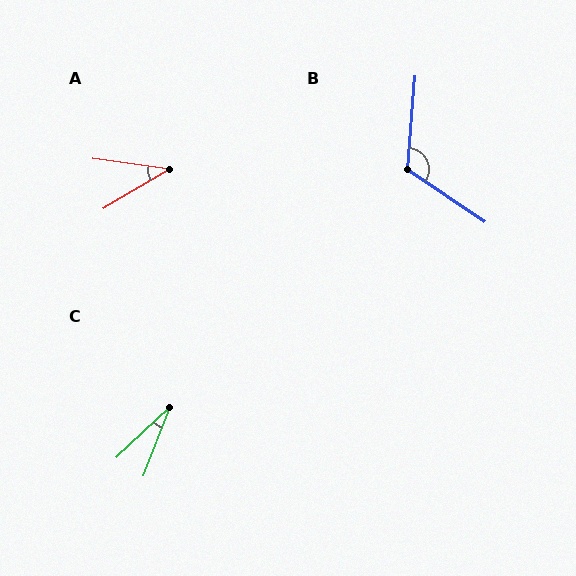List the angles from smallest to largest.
C (25°), A (38°), B (119°).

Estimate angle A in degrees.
Approximately 38 degrees.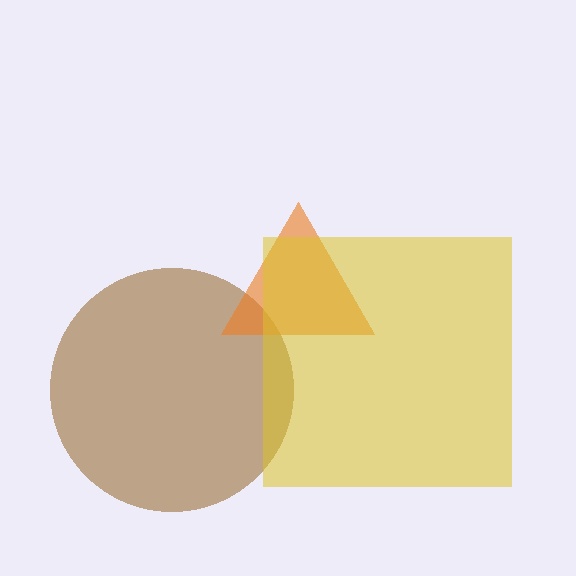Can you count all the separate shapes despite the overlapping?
Yes, there are 3 separate shapes.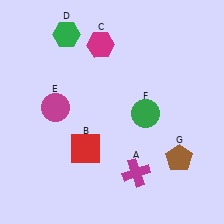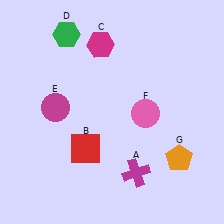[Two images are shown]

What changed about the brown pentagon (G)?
In Image 1, G is brown. In Image 2, it changed to orange.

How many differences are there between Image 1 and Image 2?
There are 2 differences between the two images.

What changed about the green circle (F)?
In Image 1, F is green. In Image 2, it changed to pink.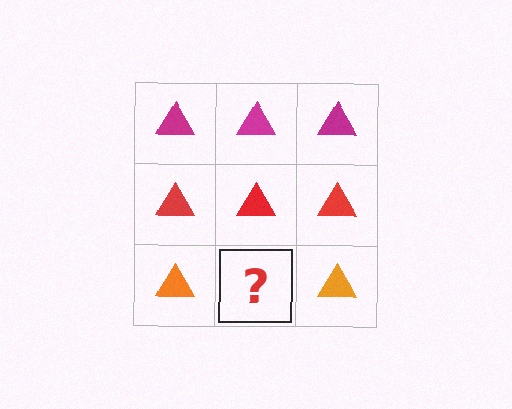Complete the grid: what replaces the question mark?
The question mark should be replaced with an orange triangle.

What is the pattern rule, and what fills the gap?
The rule is that each row has a consistent color. The gap should be filled with an orange triangle.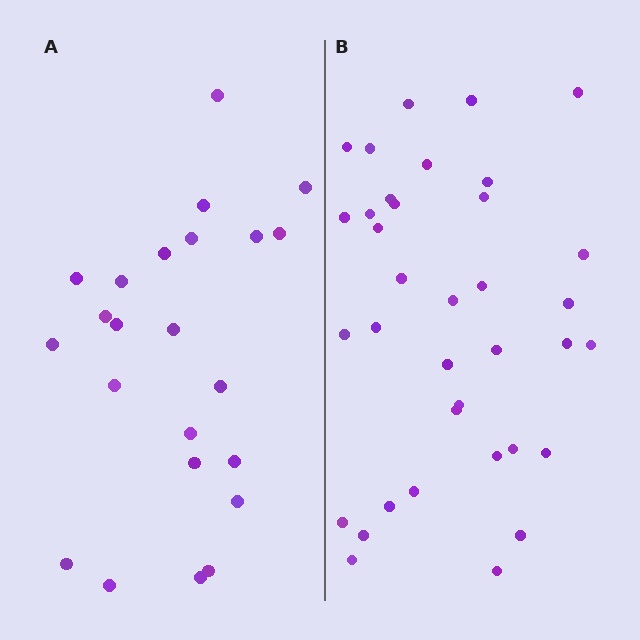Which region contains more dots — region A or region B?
Region B (the right region) has more dots.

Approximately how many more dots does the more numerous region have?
Region B has approximately 15 more dots than region A.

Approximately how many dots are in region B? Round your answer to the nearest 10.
About 40 dots. (The exact count is 36, which rounds to 40.)